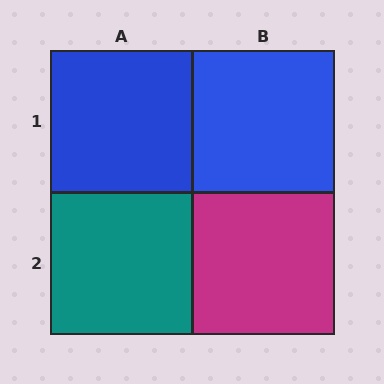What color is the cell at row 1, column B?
Blue.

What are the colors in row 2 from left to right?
Teal, magenta.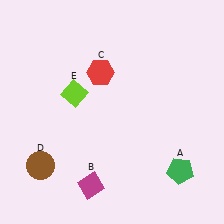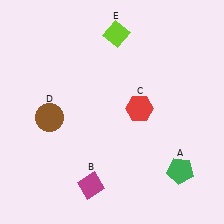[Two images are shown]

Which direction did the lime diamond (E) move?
The lime diamond (E) moved up.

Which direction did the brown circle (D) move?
The brown circle (D) moved up.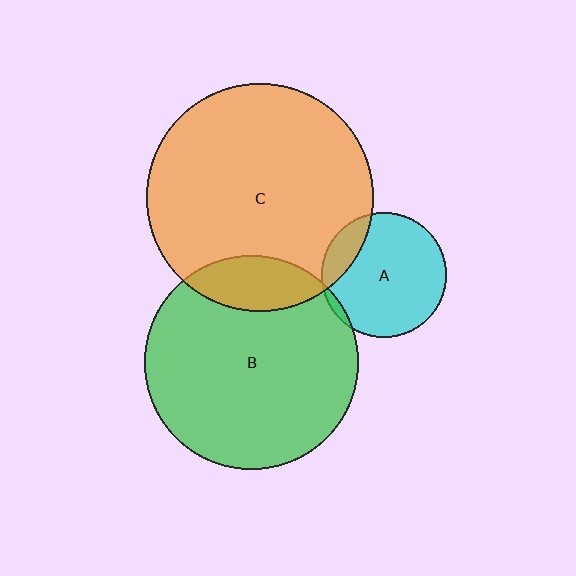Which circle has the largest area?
Circle C (orange).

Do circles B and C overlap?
Yes.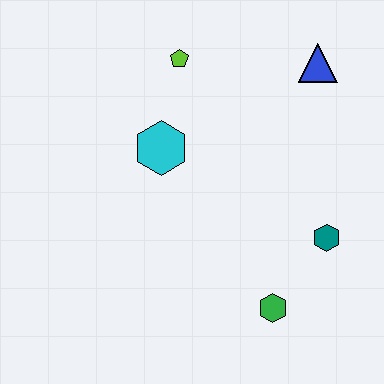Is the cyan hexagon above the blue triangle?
No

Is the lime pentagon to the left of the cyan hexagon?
No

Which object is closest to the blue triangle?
The lime pentagon is closest to the blue triangle.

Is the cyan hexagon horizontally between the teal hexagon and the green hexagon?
No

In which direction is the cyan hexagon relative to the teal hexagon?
The cyan hexagon is to the left of the teal hexagon.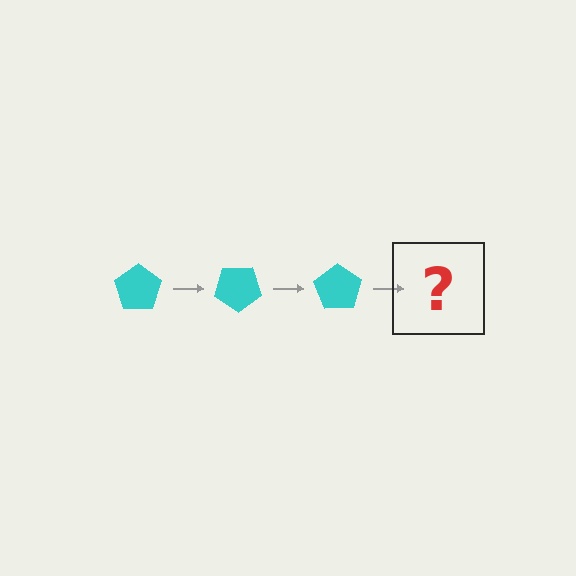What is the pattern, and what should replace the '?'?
The pattern is that the pentagon rotates 35 degrees each step. The '?' should be a cyan pentagon rotated 105 degrees.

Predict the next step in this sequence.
The next step is a cyan pentagon rotated 105 degrees.